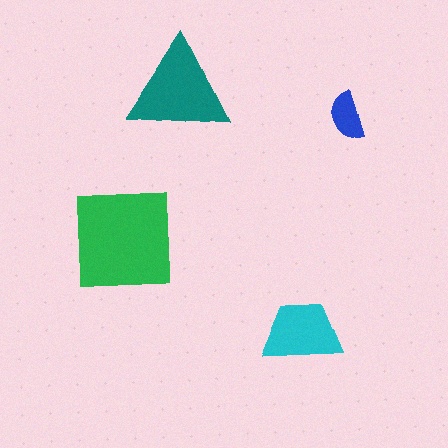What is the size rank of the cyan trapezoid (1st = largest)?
3rd.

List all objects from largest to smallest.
The green square, the teal triangle, the cyan trapezoid, the blue semicircle.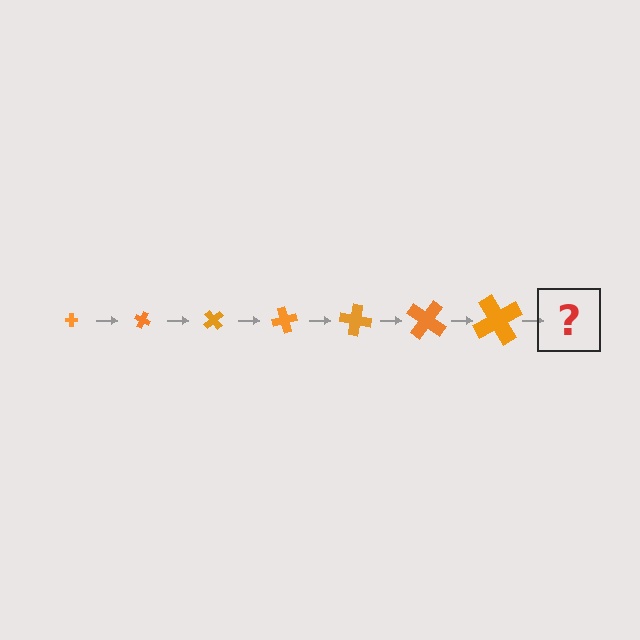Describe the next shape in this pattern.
It should be a cross, larger than the previous one and rotated 175 degrees from the start.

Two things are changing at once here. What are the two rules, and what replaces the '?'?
The two rules are that the cross grows larger each step and it rotates 25 degrees each step. The '?' should be a cross, larger than the previous one and rotated 175 degrees from the start.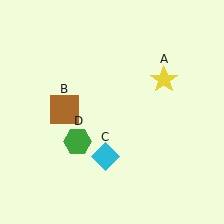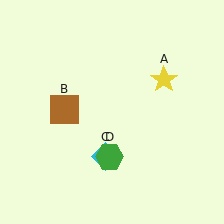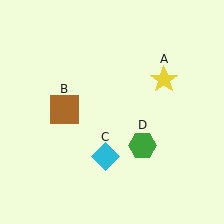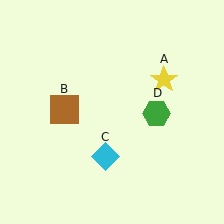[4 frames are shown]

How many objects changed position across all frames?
1 object changed position: green hexagon (object D).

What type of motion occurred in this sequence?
The green hexagon (object D) rotated counterclockwise around the center of the scene.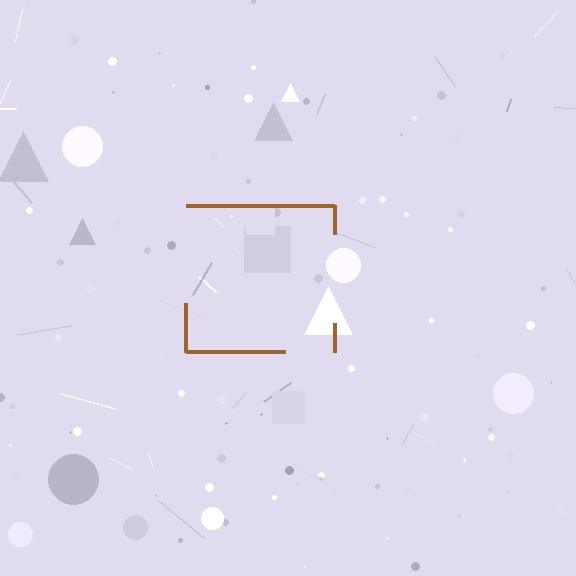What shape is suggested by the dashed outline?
The dashed outline suggests a square.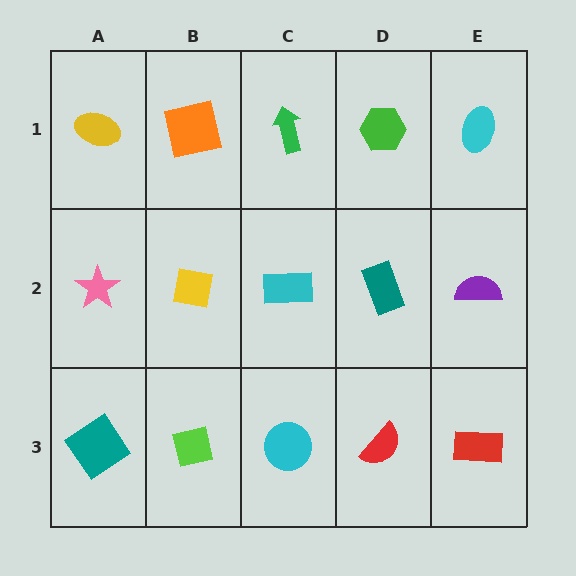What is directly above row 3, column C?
A cyan rectangle.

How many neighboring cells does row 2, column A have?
3.